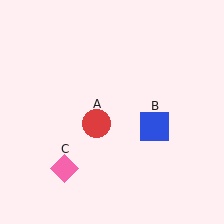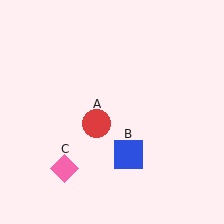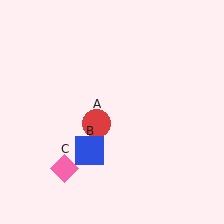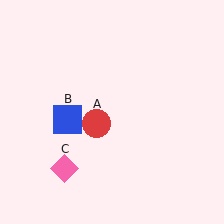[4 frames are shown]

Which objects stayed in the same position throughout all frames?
Red circle (object A) and pink diamond (object C) remained stationary.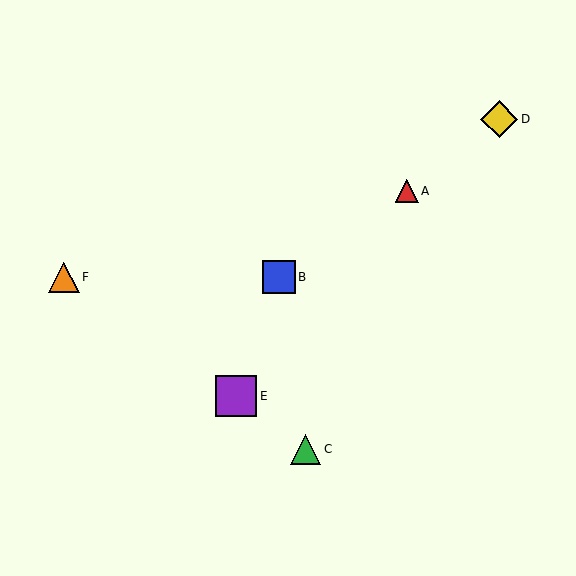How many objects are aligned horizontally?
2 objects (B, F) are aligned horizontally.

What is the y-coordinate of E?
Object E is at y≈396.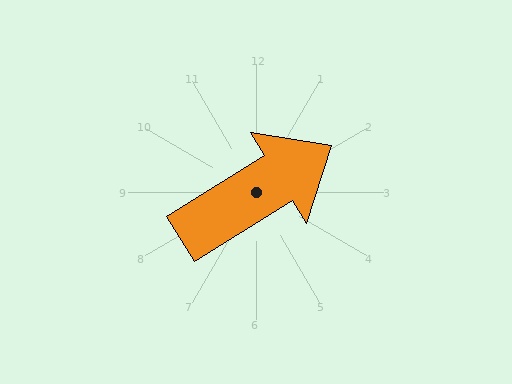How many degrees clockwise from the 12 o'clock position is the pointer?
Approximately 58 degrees.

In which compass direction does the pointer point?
Northeast.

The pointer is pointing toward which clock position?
Roughly 2 o'clock.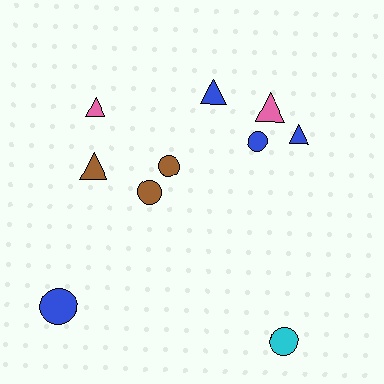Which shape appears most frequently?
Triangle, with 5 objects.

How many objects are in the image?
There are 10 objects.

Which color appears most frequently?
Blue, with 4 objects.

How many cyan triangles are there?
There are no cyan triangles.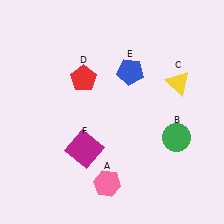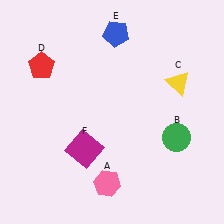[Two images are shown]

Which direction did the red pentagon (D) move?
The red pentagon (D) moved left.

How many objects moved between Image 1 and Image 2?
2 objects moved between the two images.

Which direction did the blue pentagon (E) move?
The blue pentagon (E) moved up.